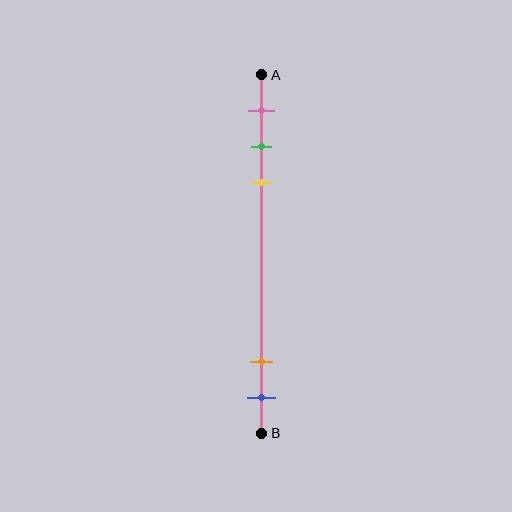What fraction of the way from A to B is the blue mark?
The blue mark is approximately 90% (0.9) of the way from A to B.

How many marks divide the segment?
There are 5 marks dividing the segment.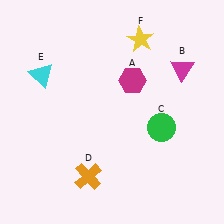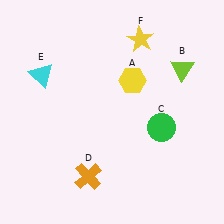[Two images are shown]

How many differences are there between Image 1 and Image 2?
There are 2 differences between the two images.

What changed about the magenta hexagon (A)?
In Image 1, A is magenta. In Image 2, it changed to yellow.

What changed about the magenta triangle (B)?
In Image 1, B is magenta. In Image 2, it changed to lime.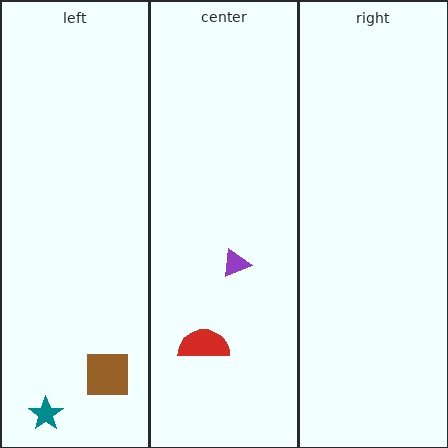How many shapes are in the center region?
2.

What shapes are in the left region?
The brown square, the teal star.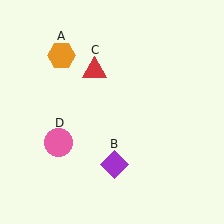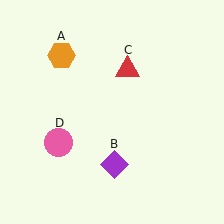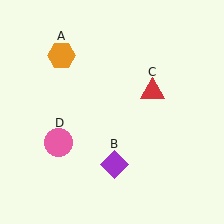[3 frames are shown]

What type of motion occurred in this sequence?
The red triangle (object C) rotated clockwise around the center of the scene.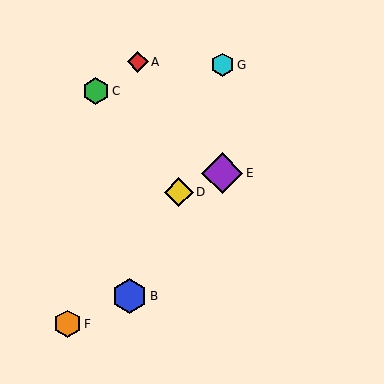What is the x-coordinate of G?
Object G is at x≈222.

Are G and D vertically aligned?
No, G is at x≈222 and D is at x≈179.